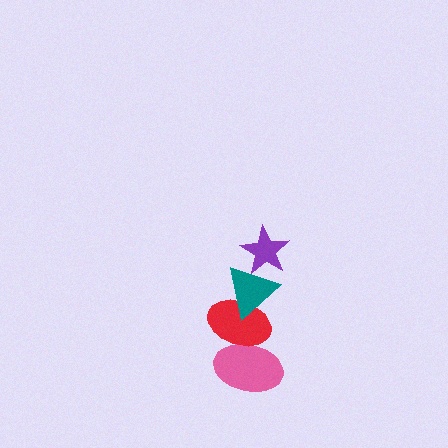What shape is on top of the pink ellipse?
The red ellipse is on top of the pink ellipse.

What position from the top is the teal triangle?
The teal triangle is 2nd from the top.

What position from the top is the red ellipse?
The red ellipse is 3rd from the top.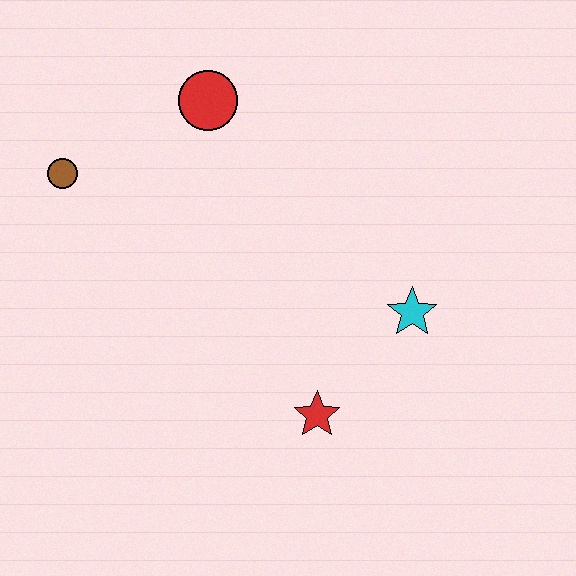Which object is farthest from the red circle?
The red star is farthest from the red circle.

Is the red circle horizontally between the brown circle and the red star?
Yes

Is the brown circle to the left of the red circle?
Yes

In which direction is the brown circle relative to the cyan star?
The brown circle is to the left of the cyan star.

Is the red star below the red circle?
Yes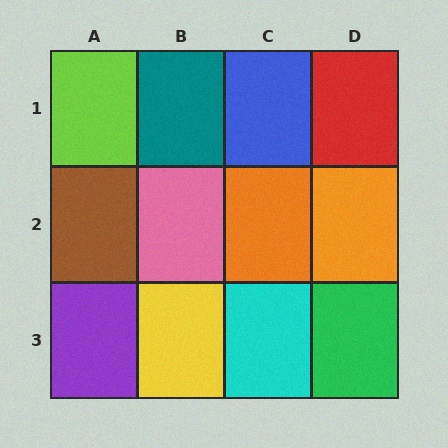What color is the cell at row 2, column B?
Pink.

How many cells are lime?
1 cell is lime.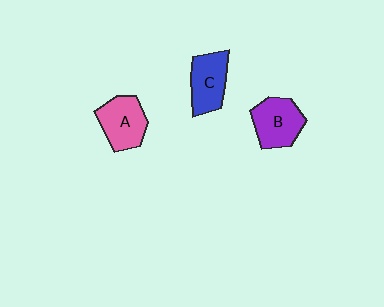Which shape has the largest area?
Shape B (purple).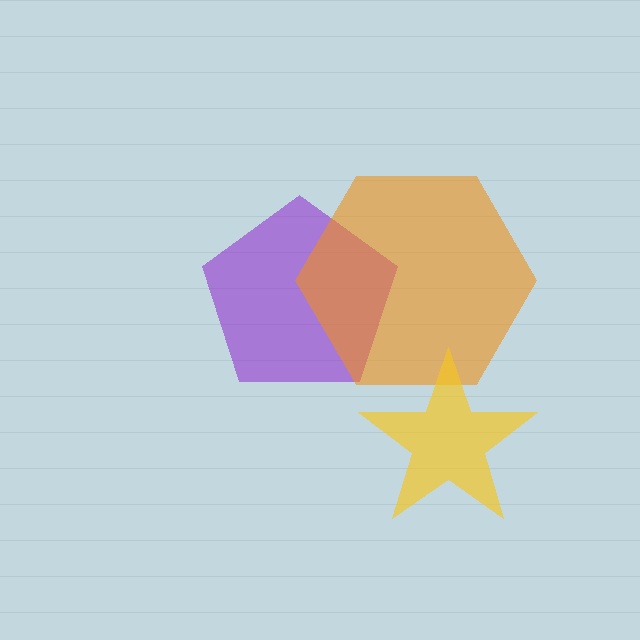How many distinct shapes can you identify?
There are 3 distinct shapes: a purple pentagon, an orange hexagon, a yellow star.